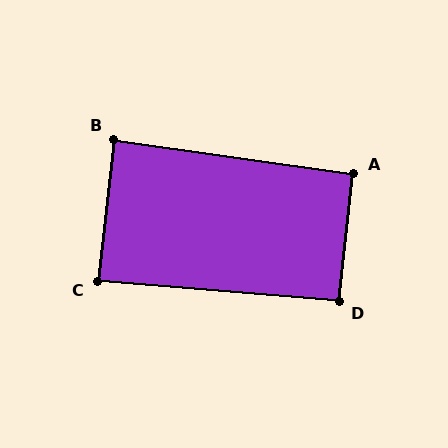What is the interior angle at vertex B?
Approximately 88 degrees (approximately right).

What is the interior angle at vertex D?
Approximately 92 degrees (approximately right).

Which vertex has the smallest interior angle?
C, at approximately 88 degrees.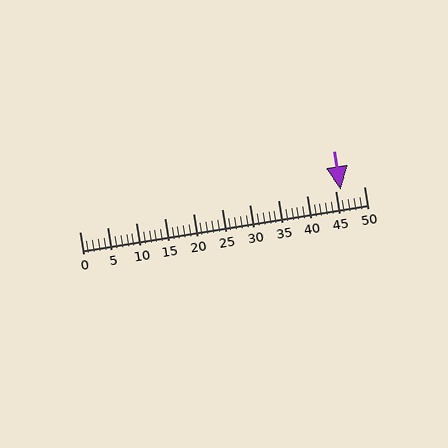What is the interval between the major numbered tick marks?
The major tick marks are spaced 5 units apart.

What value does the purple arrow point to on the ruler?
The purple arrow points to approximately 46.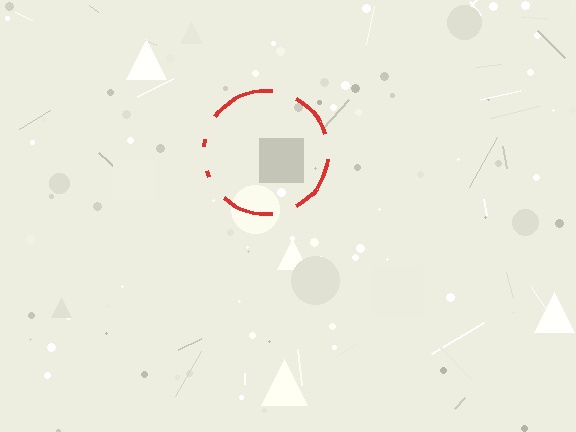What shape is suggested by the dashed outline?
The dashed outline suggests a circle.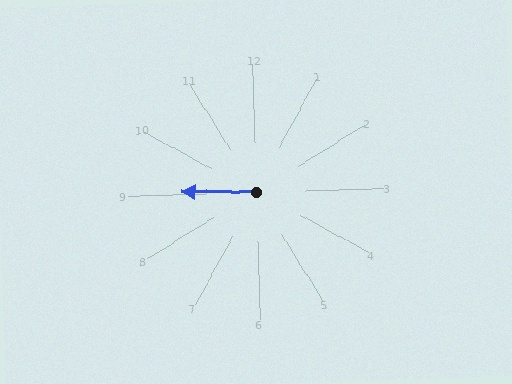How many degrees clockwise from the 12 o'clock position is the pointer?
Approximately 272 degrees.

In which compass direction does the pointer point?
West.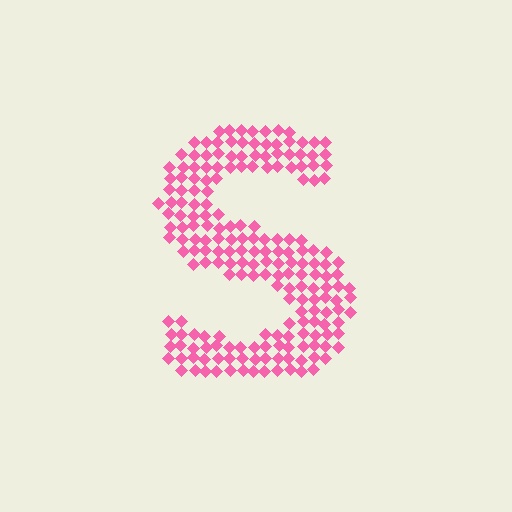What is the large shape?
The large shape is the letter S.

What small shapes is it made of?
It is made of small diamonds.